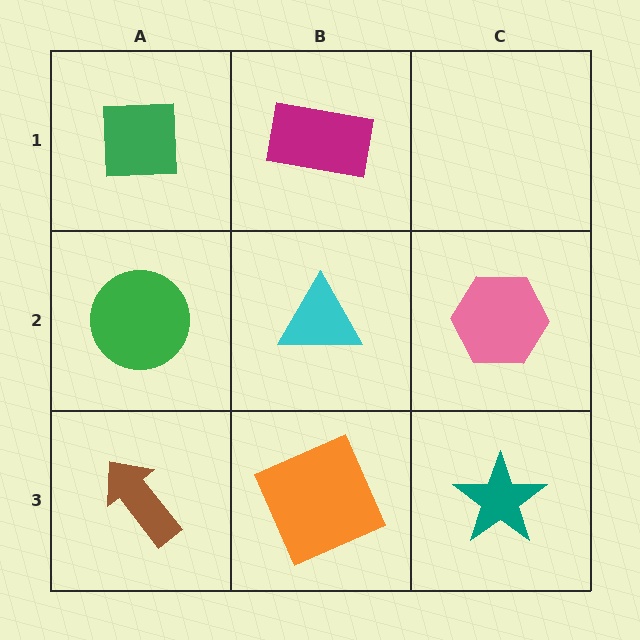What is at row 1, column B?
A magenta rectangle.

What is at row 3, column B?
An orange square.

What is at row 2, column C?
A pink hexagon.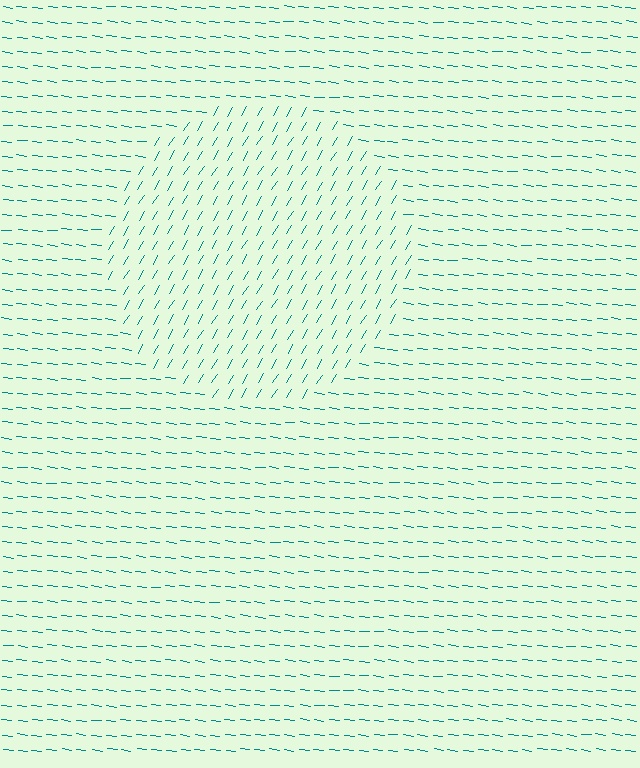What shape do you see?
I see a circle.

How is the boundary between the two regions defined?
The boundary is defined purely by a change in line orientation (approximately 66 degrees difference). All lines are the same color and thickness.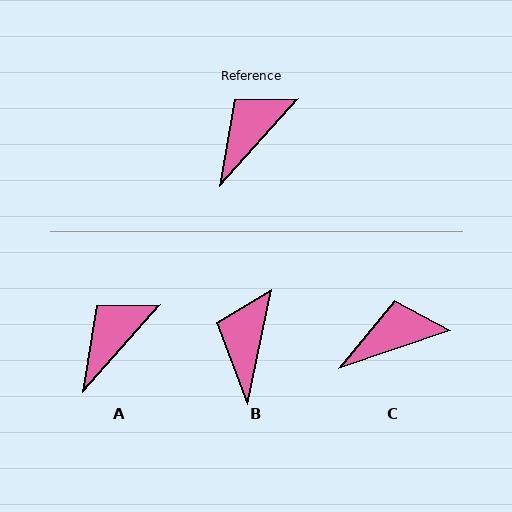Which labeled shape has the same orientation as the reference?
A.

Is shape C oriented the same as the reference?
No, it is off by about 29 degrees.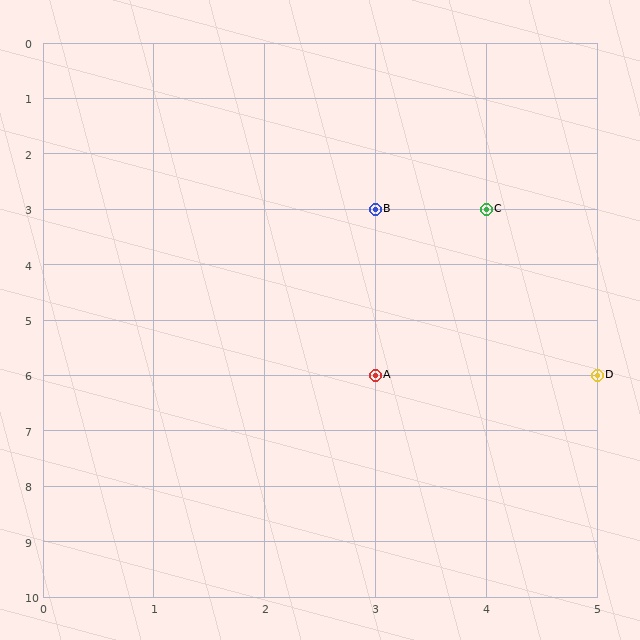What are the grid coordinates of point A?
Point A is at grid coordinates (3, 6).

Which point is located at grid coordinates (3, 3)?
Point B is at (3, 3).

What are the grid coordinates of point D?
Point D is at grid coordinates (5, 6).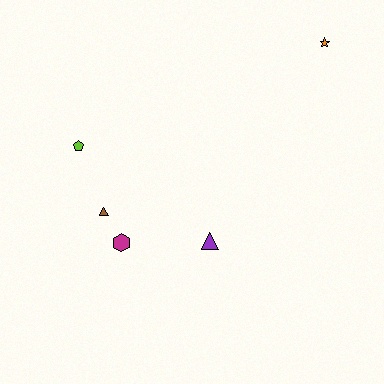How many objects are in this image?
There are 5 objects.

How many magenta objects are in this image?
There is 1 magenta object.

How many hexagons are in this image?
There is 1 hexagon.